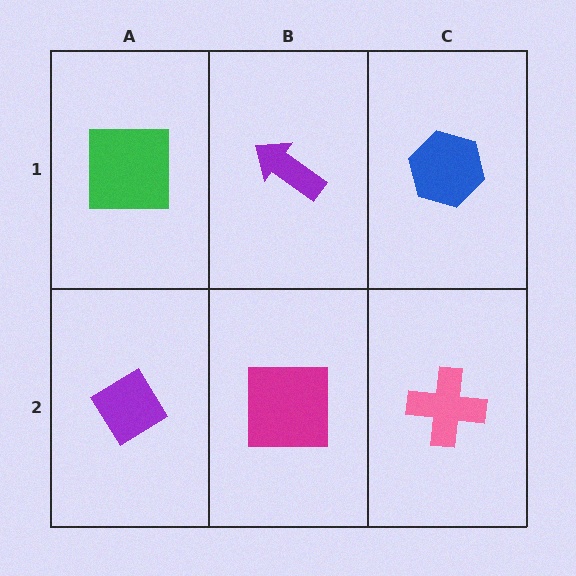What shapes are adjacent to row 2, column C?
A blue hexagon (row 1, column C), a magenta square (row 2, column B).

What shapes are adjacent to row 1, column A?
A purple diamond (row 2, column A), a purple arrow (row 1, column B).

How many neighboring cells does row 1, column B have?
3.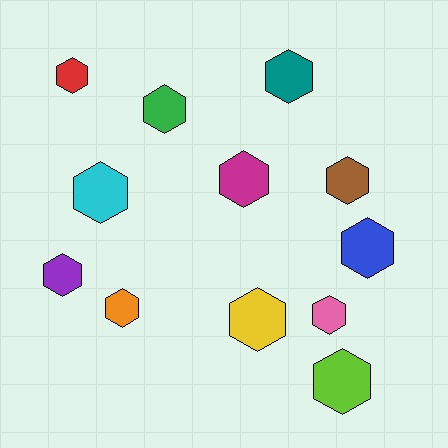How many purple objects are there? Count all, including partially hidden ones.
There is 1 purple object.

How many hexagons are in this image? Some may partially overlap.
There are 12 hexagons.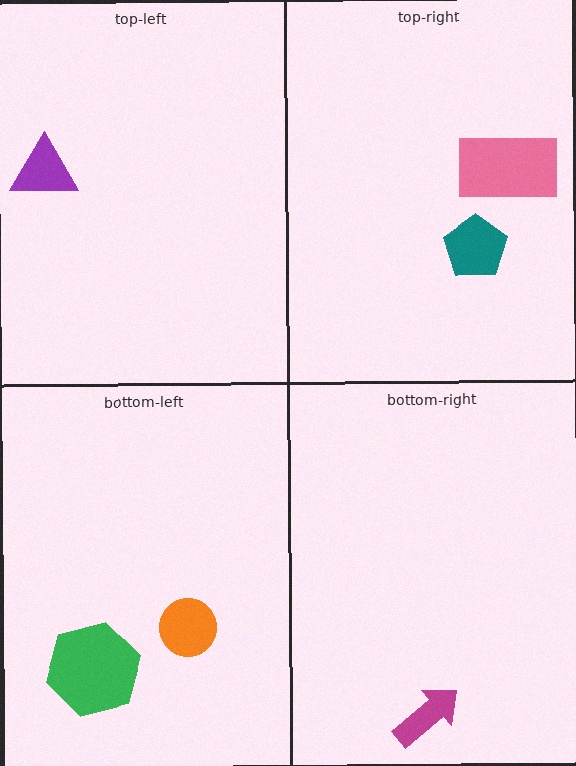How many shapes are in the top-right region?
2.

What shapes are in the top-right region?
The pink rectangle, the teal pentagon.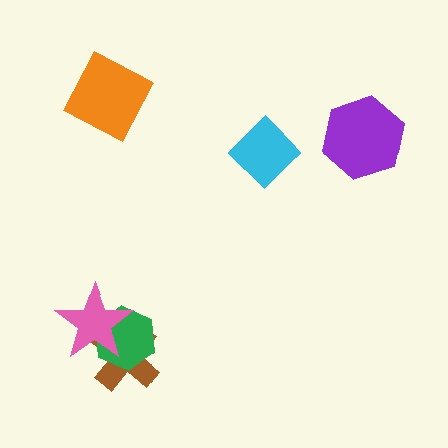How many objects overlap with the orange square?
0 objects overlap with the orange square.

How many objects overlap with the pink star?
2 objects overlap with the pink star.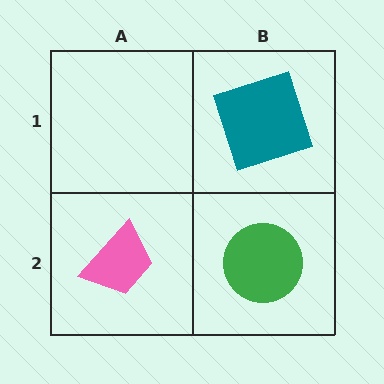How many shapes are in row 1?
1 shape.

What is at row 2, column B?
A green circle.